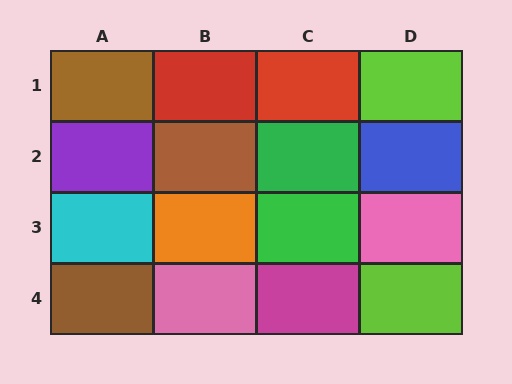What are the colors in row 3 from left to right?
Cyan, orange, green, pink.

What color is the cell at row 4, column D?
Lime.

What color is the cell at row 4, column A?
Brown.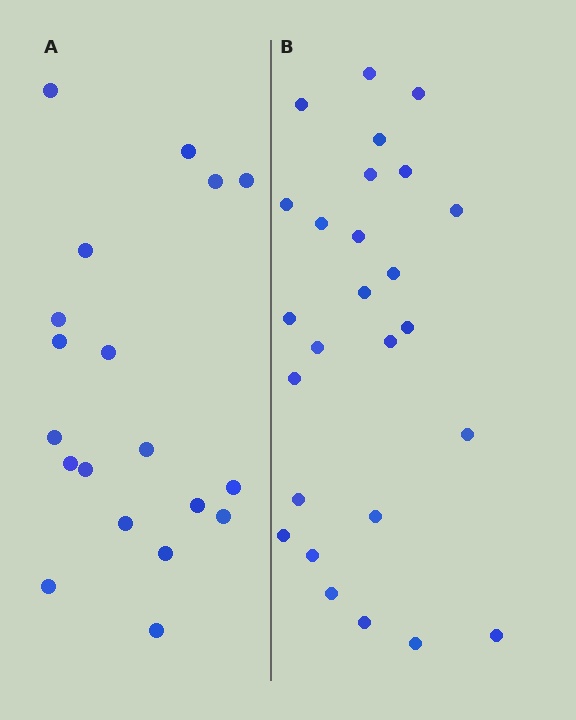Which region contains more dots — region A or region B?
Region B (the right region) has more dots.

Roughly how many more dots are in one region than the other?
Region B has roughly 8 or so more dots than region A.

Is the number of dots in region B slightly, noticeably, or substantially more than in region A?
Region B has noticeably more, but not dramatically so. The ratio is roughly 1.4 to 1.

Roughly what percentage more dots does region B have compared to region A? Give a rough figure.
About 35% more.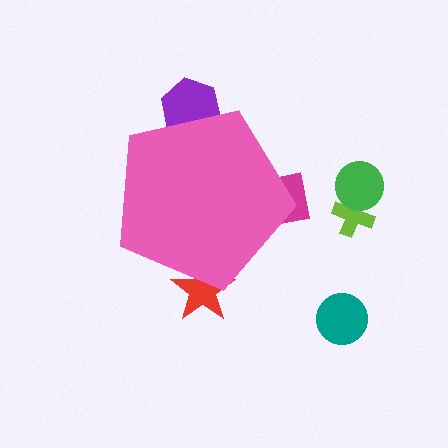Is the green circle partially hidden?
No, the green circle is fully visible.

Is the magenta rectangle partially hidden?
Yes, the magenta rectangle is partially hidden behind the pink pentagon.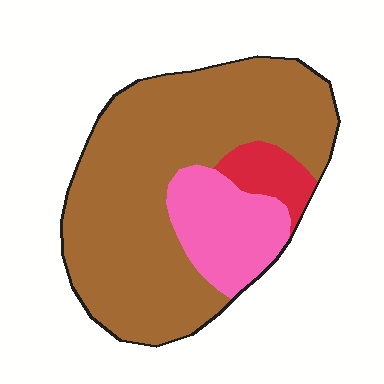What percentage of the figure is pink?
Pink covers roughly 20% of the figure.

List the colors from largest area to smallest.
From largest to smallest: brown, pink, red.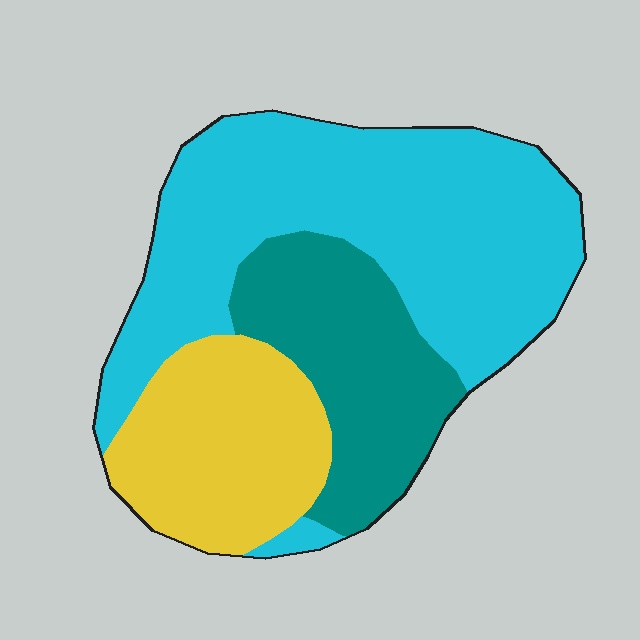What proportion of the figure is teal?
Teal covers 24% of the figure.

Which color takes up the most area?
Cyan, at roughly 50%.